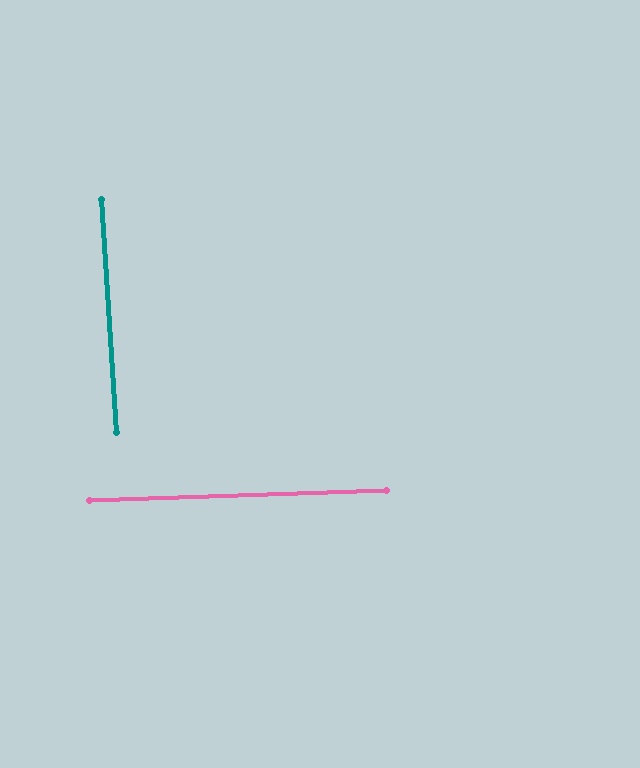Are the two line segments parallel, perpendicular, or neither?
Perpendicular — they meet at approximately 88°.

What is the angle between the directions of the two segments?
Approximately 88 degrees.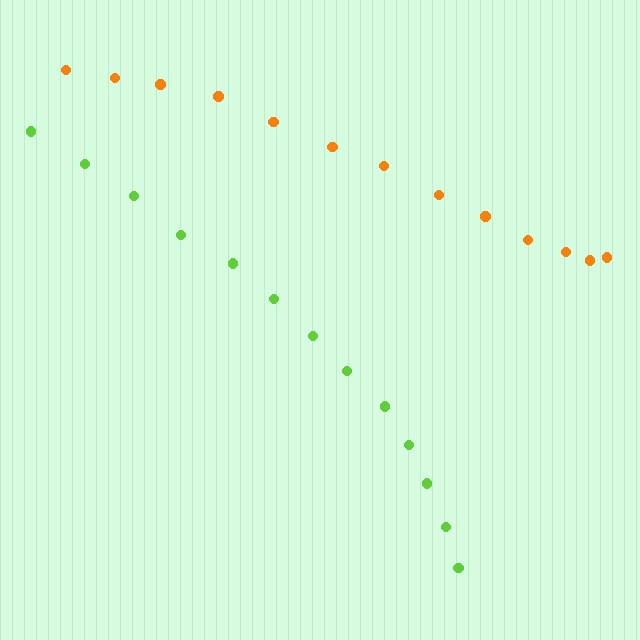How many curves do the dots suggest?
There are 2 distinct paths.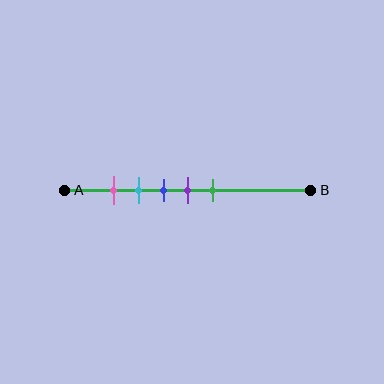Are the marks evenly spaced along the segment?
Yes, the marks are approximately evenly spaced.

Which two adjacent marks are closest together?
The pink and cyan marks are the closest adjacent pair.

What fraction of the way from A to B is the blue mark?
The blue mark is approximately 40% (0.4) of the way from A to B.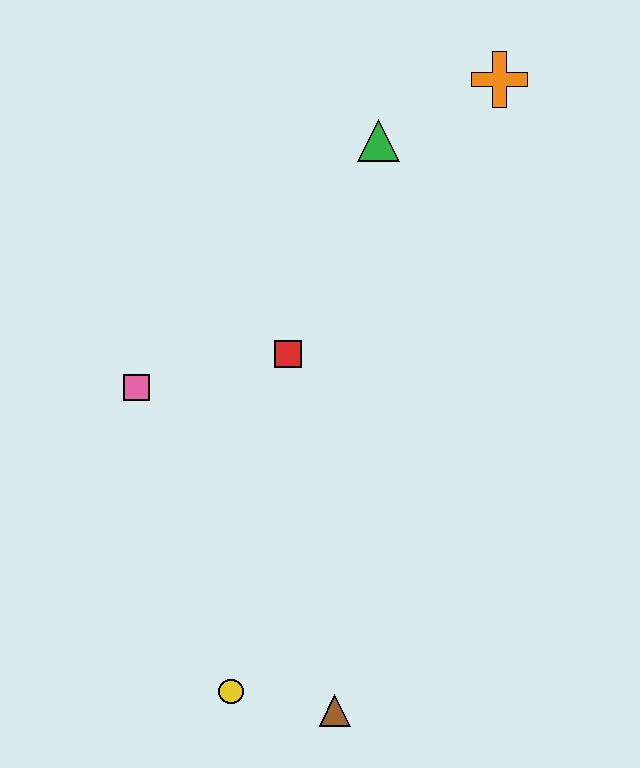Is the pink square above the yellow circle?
Yes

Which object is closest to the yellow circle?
The brown triangle is closest to the yellow circle.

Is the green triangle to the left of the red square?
No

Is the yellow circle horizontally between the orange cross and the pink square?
Yes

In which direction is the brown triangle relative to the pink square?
The brown triangle is below the pink square.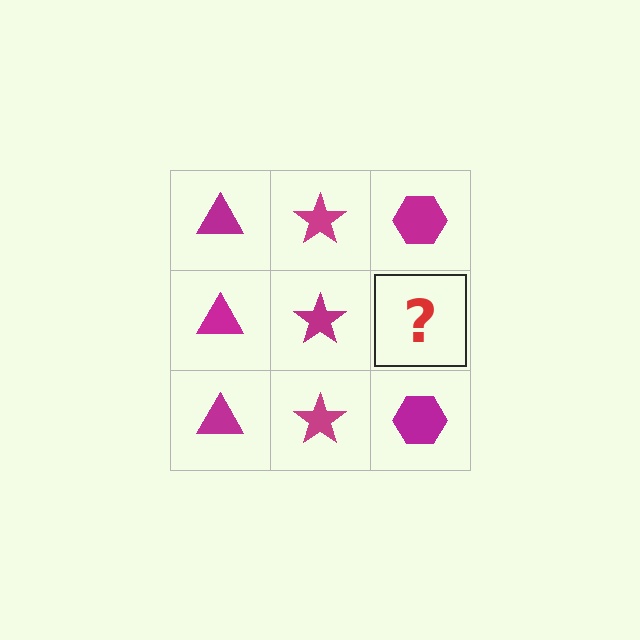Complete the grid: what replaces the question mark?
The question mark should be replaced with a magenta hexagon.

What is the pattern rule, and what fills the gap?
The rule is that each column has a consistent shape. The gap should be filled with a magenta hexagon.